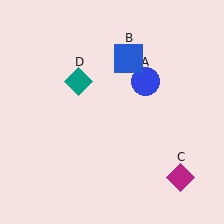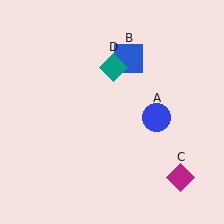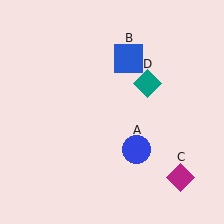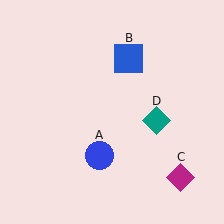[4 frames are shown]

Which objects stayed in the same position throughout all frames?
Blue square (object B) and magenta diamond (object C) remained stationary.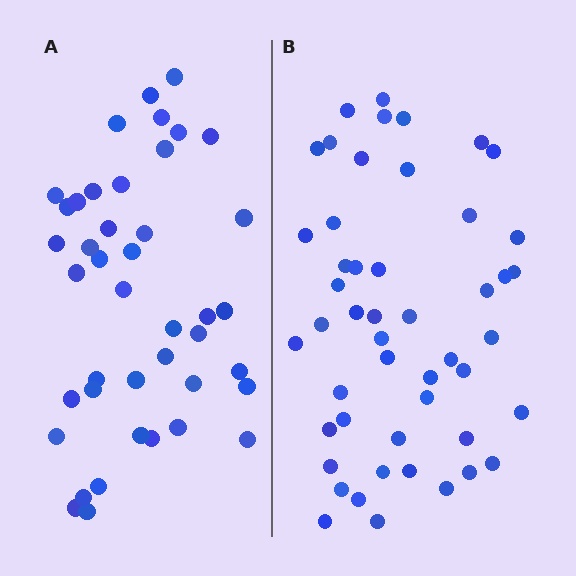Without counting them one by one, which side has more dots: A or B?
Region B (the right region) has more dots.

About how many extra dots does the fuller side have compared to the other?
Region B has roughly 8 or so more dots than region A.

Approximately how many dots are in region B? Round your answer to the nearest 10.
About 50 dots. (The exact count is 49, which rounds to 50.)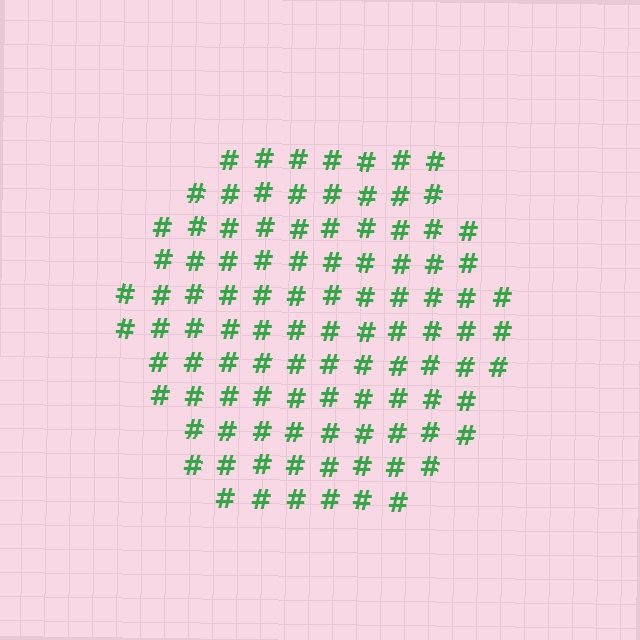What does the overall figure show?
The overall figure shows a hexagon.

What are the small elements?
The small elements are hash symbols.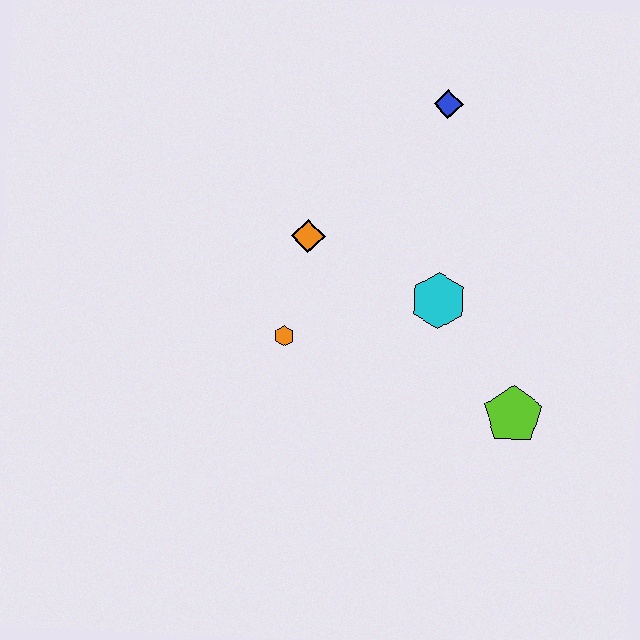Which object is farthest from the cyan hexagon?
The blue diamond is farthest from the cyan hexagon.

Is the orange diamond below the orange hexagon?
No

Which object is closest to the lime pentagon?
The cyan hexagon is closest to the lime pentagon.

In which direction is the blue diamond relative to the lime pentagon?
The blue diamond is above the lime pentagon.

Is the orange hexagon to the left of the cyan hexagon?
Yes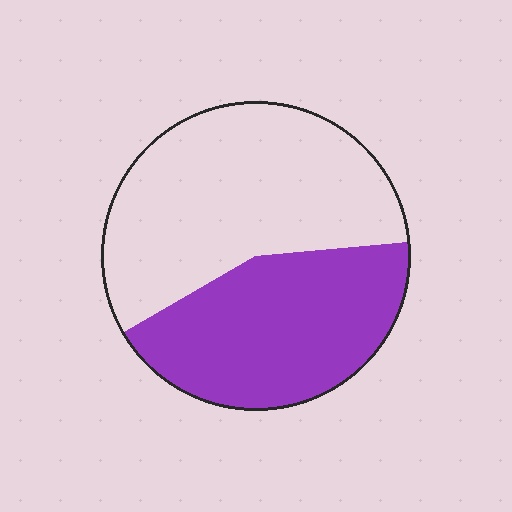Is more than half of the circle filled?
No.